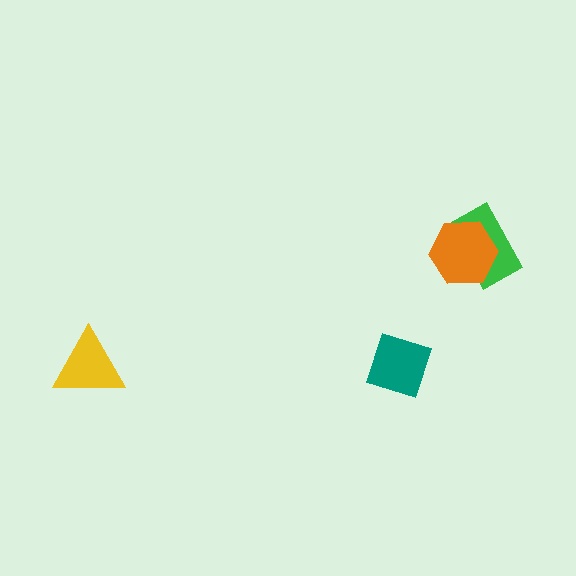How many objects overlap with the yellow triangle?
0 objects overlap with the yellow triangle.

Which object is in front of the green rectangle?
The orange hexagon is in front of the green rectangle.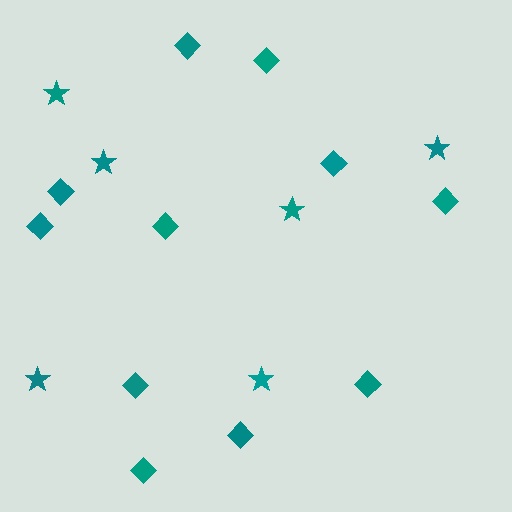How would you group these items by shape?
There are 2 groups: one group of diamonds (11) and one group of stars (6).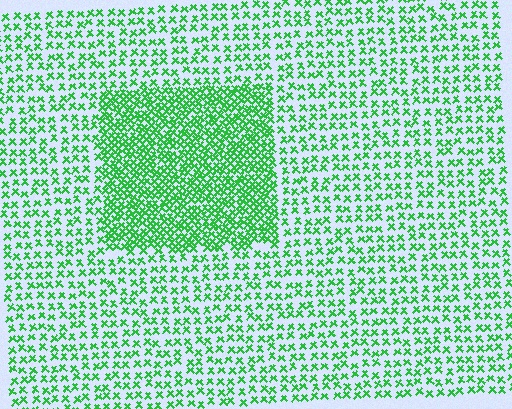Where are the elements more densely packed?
The elements are more densely packed inside the rectangle boundary.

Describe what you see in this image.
The image contains small green elements arranged at two different densities. A rectangle-shaped region is visible where the elements are more densely packed than the surrounding area.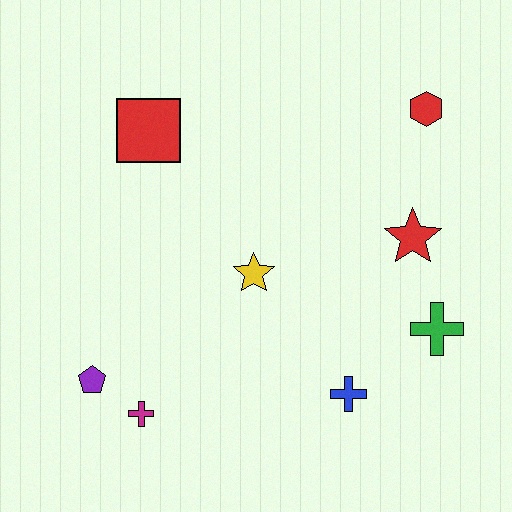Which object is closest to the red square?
The yellow star is closest to the red square.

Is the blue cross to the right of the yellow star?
Yes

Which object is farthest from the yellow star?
The red hexagon is farthest from the yellow star.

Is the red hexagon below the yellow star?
No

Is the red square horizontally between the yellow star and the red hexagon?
No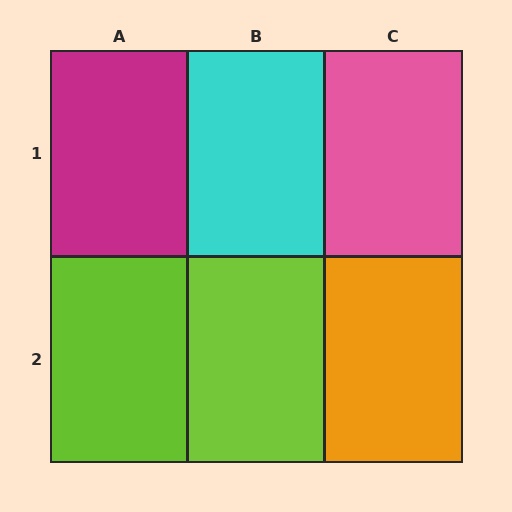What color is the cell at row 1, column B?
Cyan.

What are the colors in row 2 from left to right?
Lime, lime, orange.